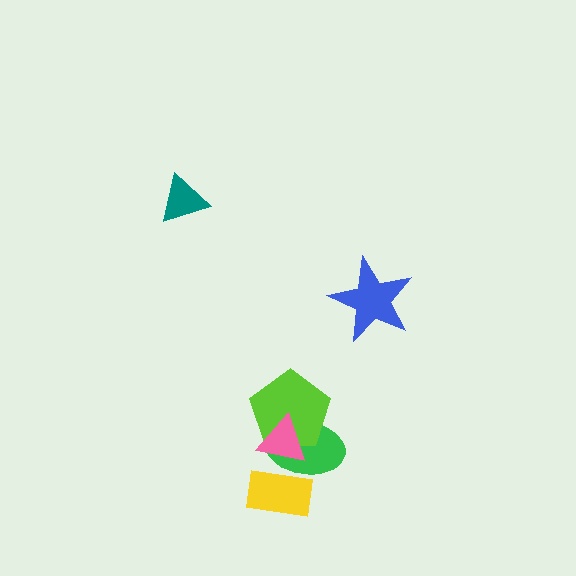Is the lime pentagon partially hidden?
Yes, it is partially covered by another shape.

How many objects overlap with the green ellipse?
3 objects overlap with the green ellipse.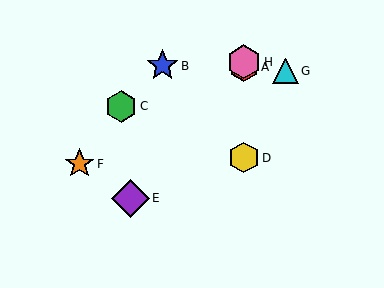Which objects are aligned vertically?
Objects A, D, H are aligned vertically.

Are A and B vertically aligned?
No, A is at x≈244 and B is at x≈162.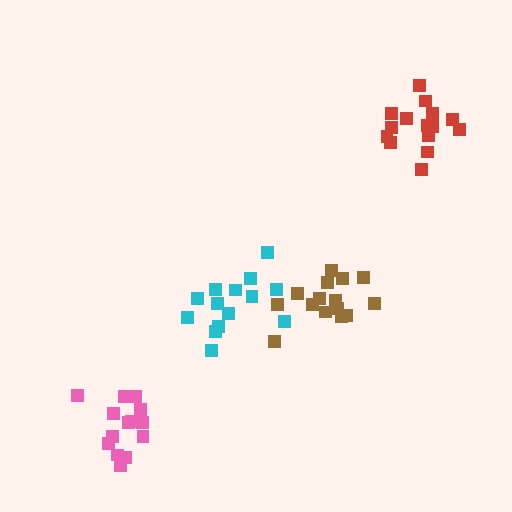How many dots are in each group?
Group 1: 14 dots, Group 2: 15 dots, Group 3: 15 dots, Group 4: 14 dots (58 total).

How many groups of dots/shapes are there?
There are 4 groups.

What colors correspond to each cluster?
The clusters are colored: cyan, brown, red, pink.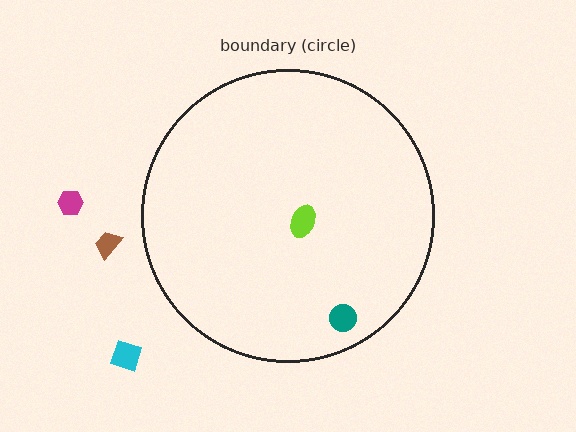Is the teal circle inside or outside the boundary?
Inside.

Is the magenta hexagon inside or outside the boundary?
Outside.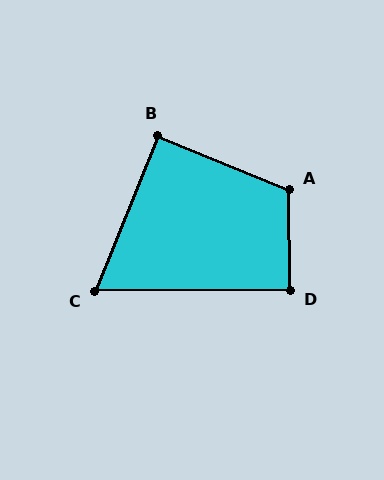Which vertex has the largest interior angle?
A, at approximately 112 degrees.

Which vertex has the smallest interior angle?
C, at approximately 68 degrees.